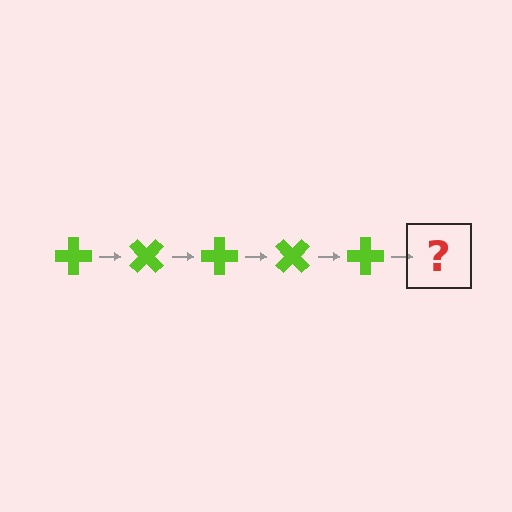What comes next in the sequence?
The next element should be a lime cross rotated 225 degrees.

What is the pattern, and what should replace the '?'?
The pattern is that the cross rotates 45 degrees each step. The '?' should be a lime cross rotated 225 degrees.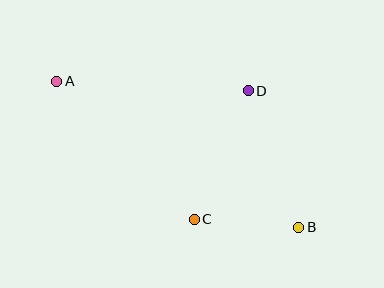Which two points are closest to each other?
Points B and C are closest to each other.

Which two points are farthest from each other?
Points A and B are farthest from each other.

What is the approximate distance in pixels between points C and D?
The distance between C and D is approximately 139 pixels.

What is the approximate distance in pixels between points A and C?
The distance between A and C is approximately 195 pixels.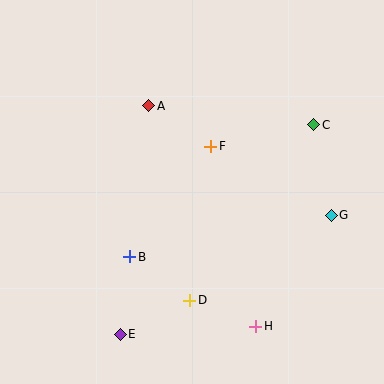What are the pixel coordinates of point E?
Point E is at (120, 334).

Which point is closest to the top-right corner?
Point C is closest to the top-right corner.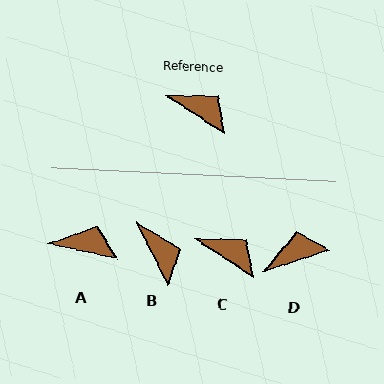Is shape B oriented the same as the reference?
No, it is off by about 30 degrees.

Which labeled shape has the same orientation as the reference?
C.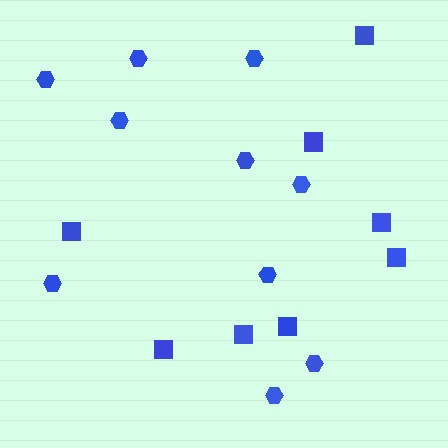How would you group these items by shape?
There are 2 groups: one group of hexagons (10) and one group of squares (8).